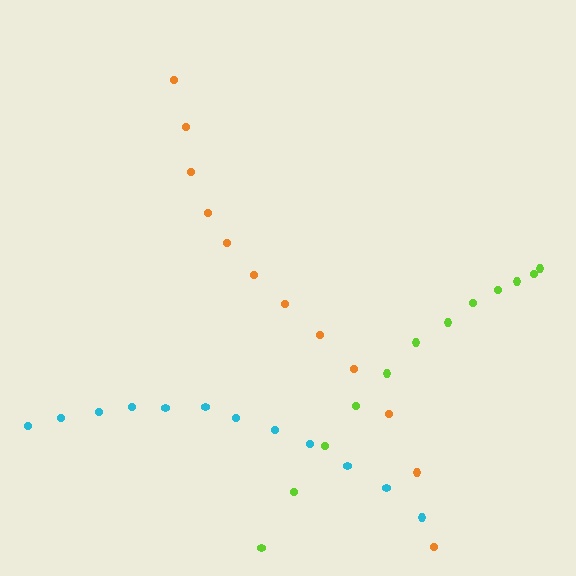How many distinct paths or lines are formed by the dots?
There are 3 distinct paths.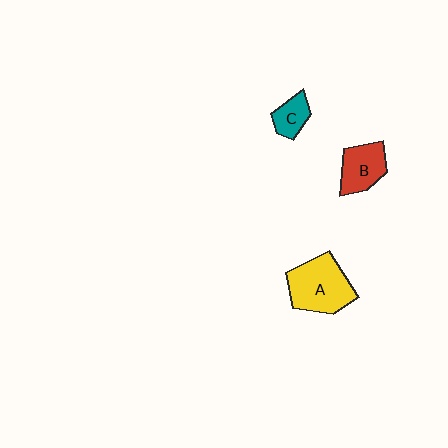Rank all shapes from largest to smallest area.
From largest to smallest: A (yellow), B (red), C (teal).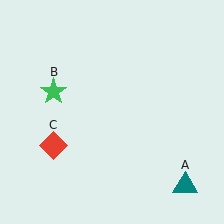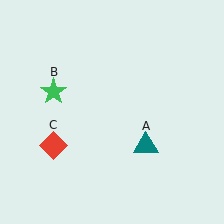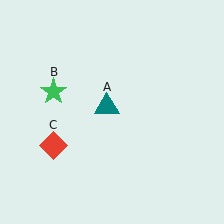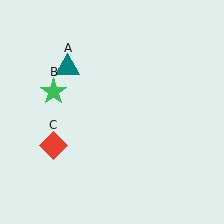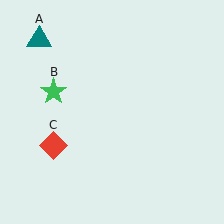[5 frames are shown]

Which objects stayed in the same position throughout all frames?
Green star (object B) and red diamond (object C) remained stationary.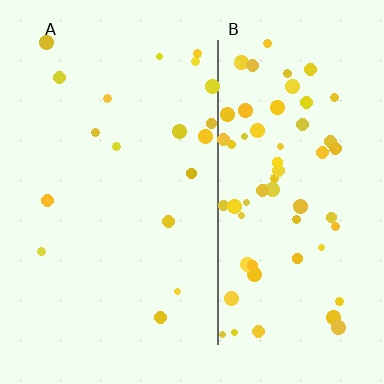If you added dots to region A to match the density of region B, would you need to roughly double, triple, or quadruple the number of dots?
Approximately quadruple.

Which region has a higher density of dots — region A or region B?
B (the right).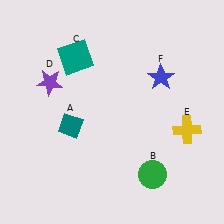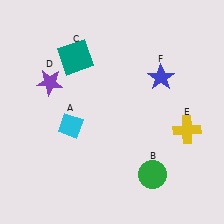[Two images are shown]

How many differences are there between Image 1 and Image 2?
There is 1 difference between the two images.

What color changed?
The diamond (A) changed from teal in Image 1 to cyan in Image 2.